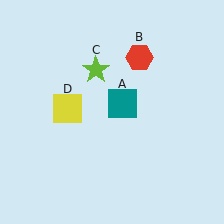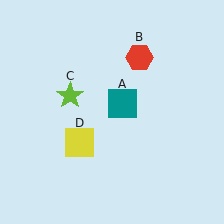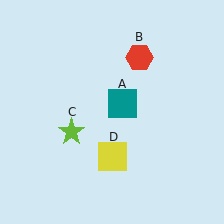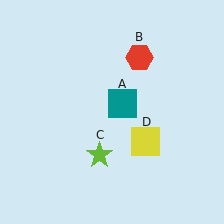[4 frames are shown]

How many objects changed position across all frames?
2 objects changed position: lime star (object C), yellow square (object D).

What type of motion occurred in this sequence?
The lime star (object C), yellow square (object D) rotated counterclockwise around the center of the scene.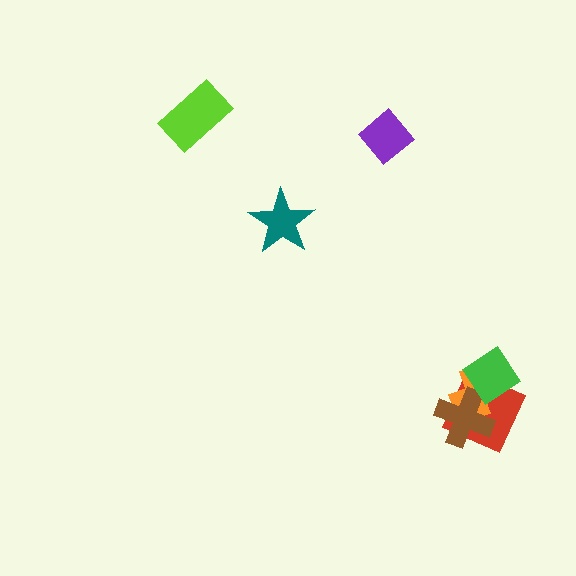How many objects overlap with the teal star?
0 objects overlap with the teal star.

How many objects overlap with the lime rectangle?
0 objects overlap with the lime rectangle.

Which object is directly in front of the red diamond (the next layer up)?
The orange cross is directly in front of the red diamond.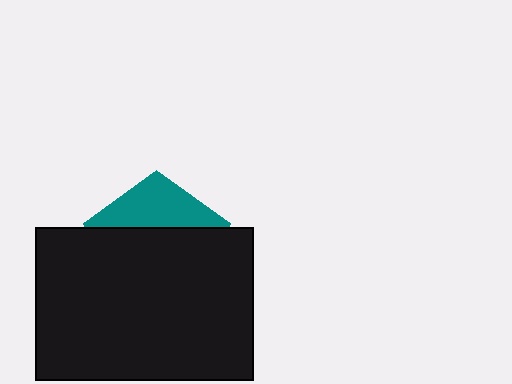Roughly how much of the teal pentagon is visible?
A small part of it is visible (roughly 31%).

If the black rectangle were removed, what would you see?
You would see the complete teal pentagon.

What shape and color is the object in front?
The object in front is a black rectangle.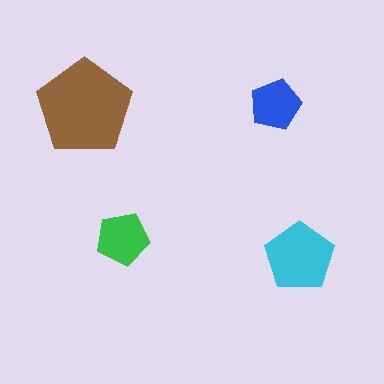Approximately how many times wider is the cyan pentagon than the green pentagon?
About 1.5 times wider.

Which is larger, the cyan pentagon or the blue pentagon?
The cyan one.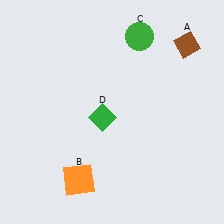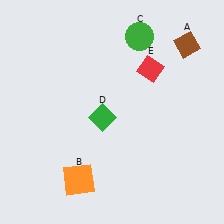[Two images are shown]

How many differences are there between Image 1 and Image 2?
There is 1 difference between the two images.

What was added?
A red diamond (E) was added in Image 2.